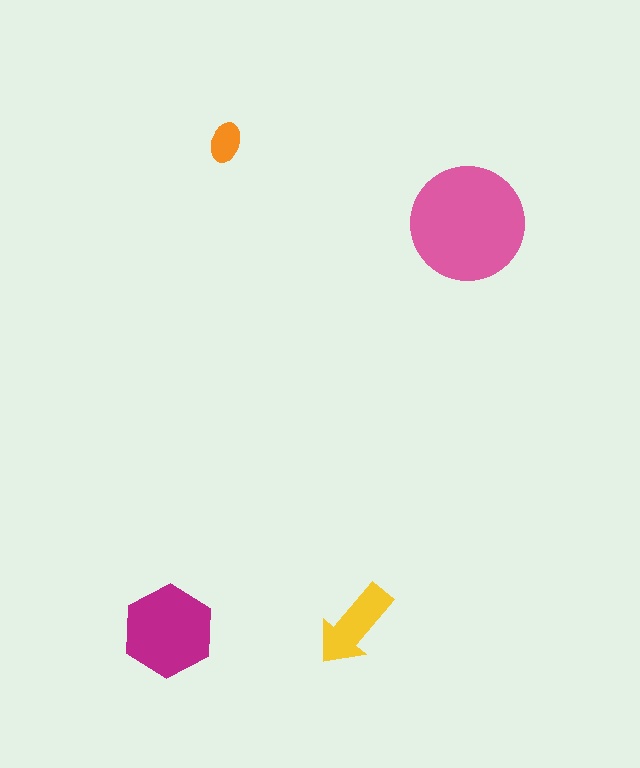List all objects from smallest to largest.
The orange ellipse, the yellow arrow, the magenta hexagon, the pink circle.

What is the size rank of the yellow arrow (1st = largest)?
3rd.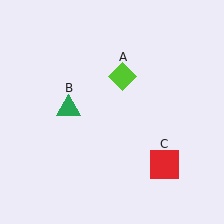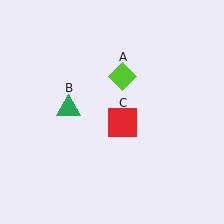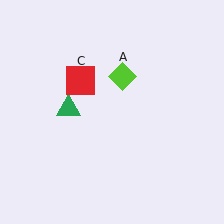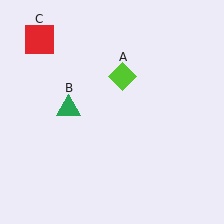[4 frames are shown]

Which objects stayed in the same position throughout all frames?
Lime diamond (object A) and green triangle (object B) remained stationary.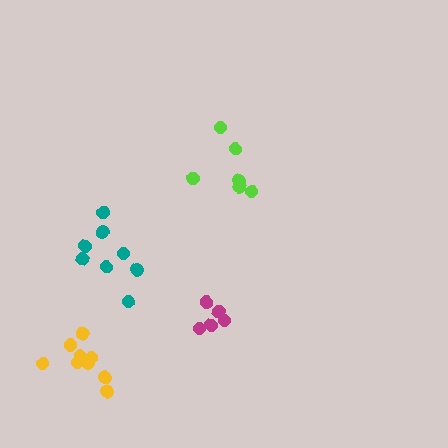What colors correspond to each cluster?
The clusters are colored: lime, yellow, teal, magenta.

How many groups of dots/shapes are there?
There are 4 groups.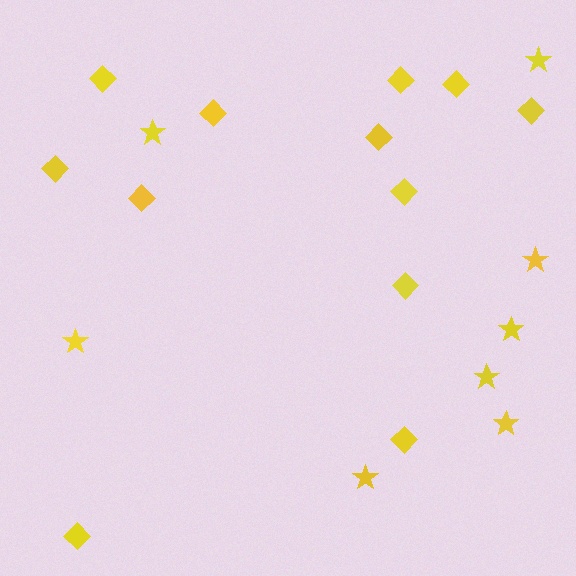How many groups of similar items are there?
There are 2 groups: one group of diamonds (12) and one group of stars (8).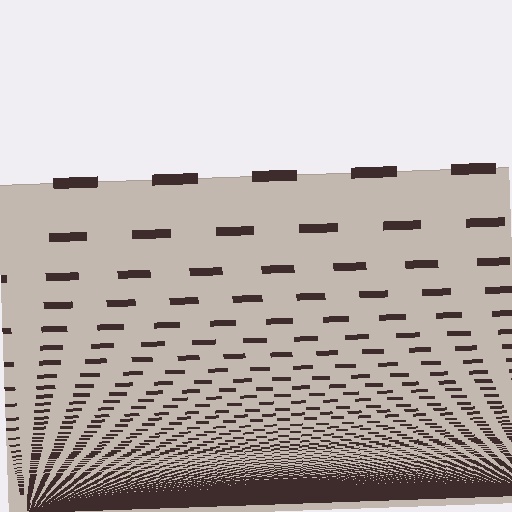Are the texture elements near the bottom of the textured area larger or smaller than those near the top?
Smaller. The gradient is inverted — elements near the bottom are smaller and denser.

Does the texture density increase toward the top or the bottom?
Density increases toward the bottom.